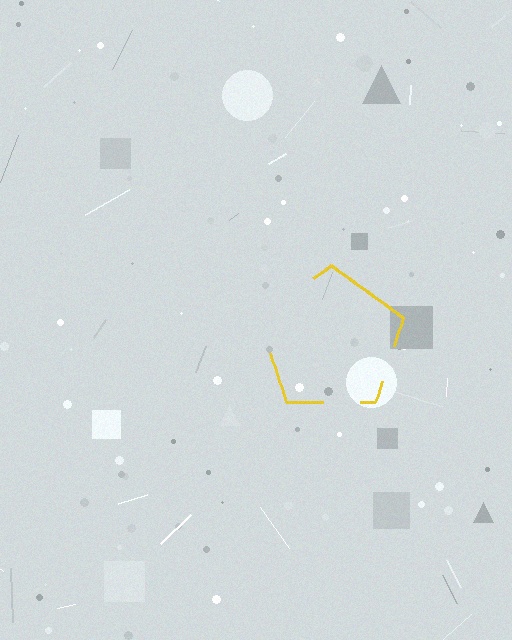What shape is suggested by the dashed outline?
The dashed outline suggests a pentagon.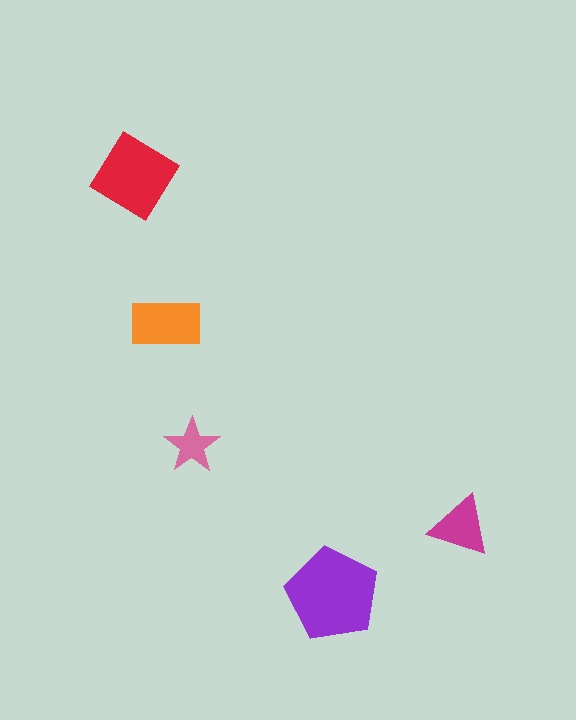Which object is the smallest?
The pink star.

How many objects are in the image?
There are 5 objects in the image.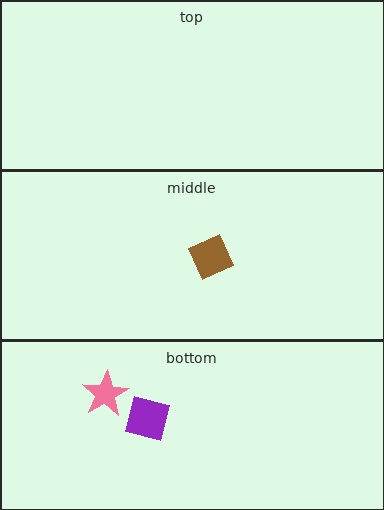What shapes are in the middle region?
The brown diamond.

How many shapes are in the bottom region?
2.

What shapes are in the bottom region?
The pink star, the purple square.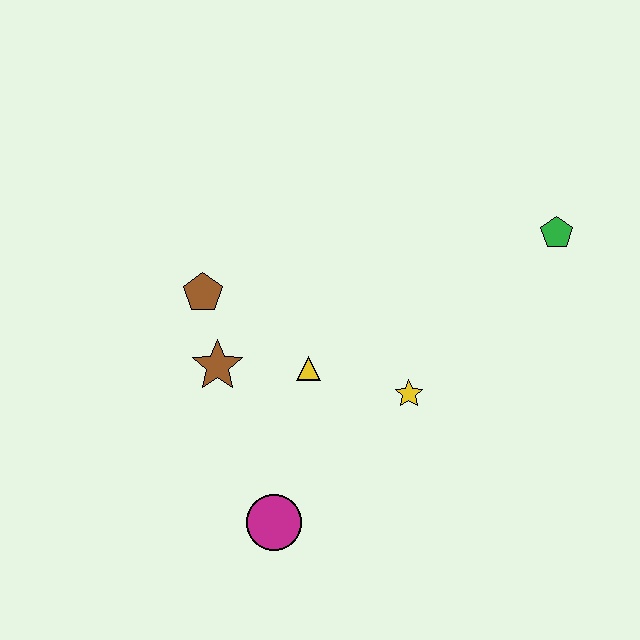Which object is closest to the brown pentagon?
The brown star is closest to the brown pentagon.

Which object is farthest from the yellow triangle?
The green pentagon is farthest from the yellow triangle.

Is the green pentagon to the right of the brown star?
Yes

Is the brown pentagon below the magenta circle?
No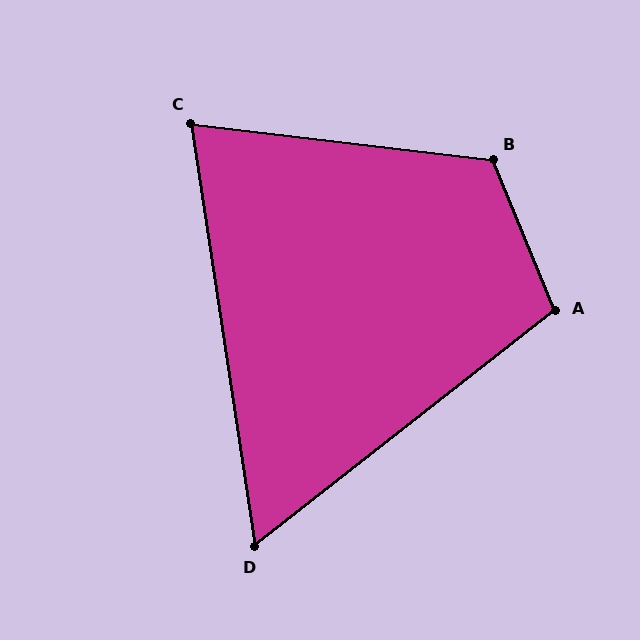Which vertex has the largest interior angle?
B, at approximately 120 degrees.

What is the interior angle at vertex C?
Approximately 74 degrees (acute).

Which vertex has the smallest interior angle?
D, at approximately 60 degrees.